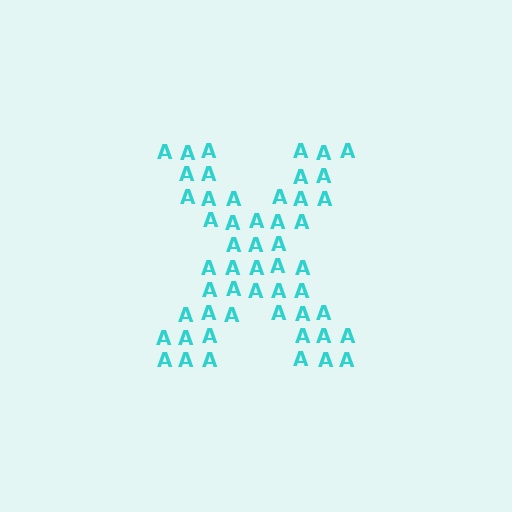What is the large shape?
The large shape is the letter X.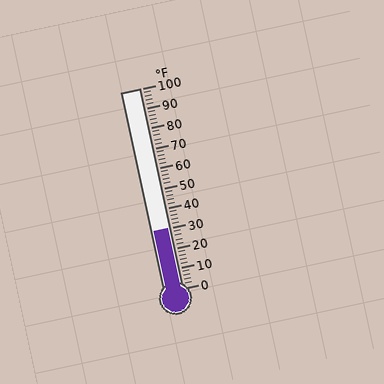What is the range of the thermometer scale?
The thermometer scale ranges from 0°F to 100°F.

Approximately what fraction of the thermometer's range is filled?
The thermometer is filled to approximately 30% of its range.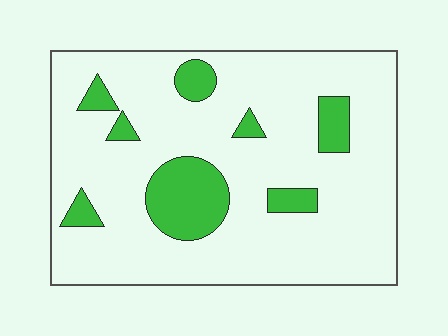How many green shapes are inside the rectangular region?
8.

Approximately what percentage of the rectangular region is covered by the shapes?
Approximately 15%.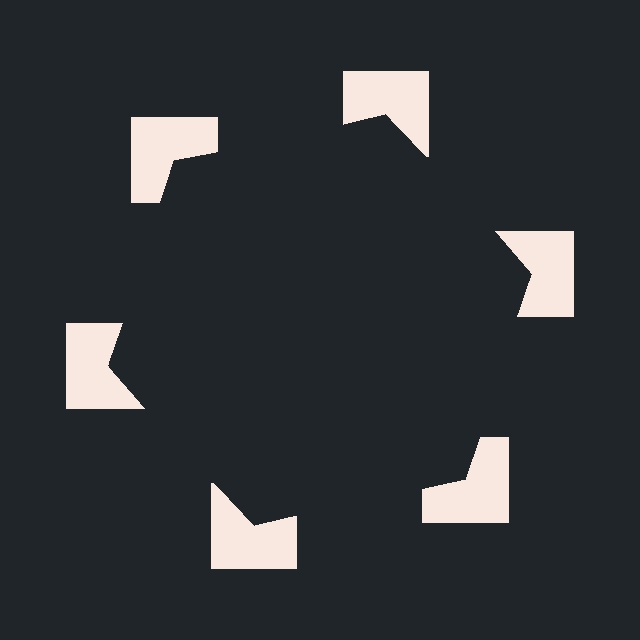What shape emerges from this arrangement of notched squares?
An illusory hexagon — its edges are inferred from the aligned wedge cuts in the notched squares, not physically drawn.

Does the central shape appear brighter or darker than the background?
It typically appears slightly darker than the background, even though no actual brightness change is drawn.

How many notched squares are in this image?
There are 6 — one at each vertex of the illusory hexagon.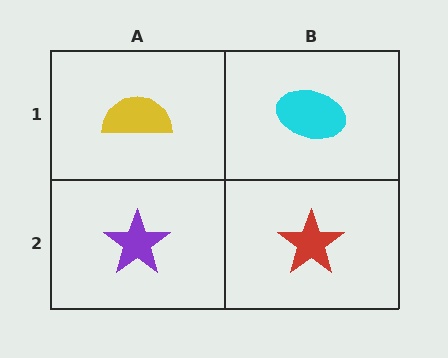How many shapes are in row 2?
2 shapes.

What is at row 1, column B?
A cyan ellipse.